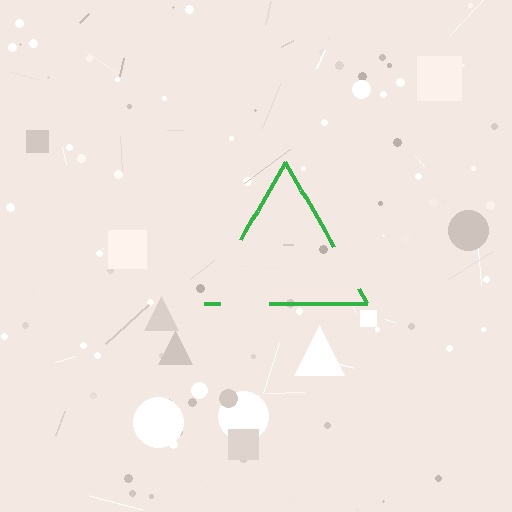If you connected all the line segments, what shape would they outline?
They would outline a triangle.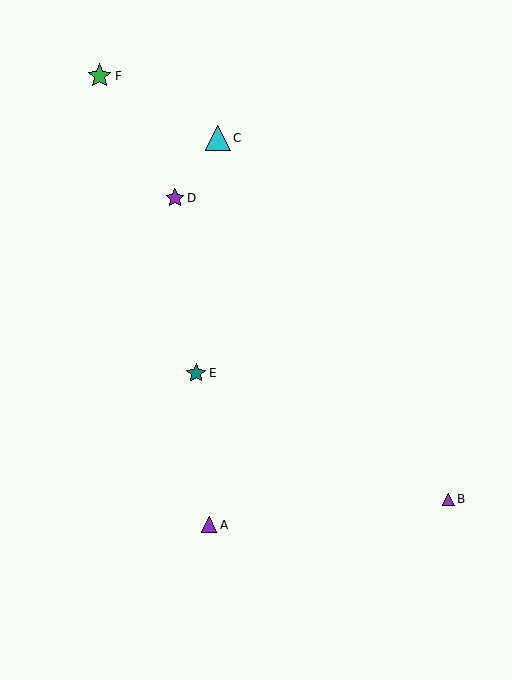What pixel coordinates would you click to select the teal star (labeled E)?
Click at (196, 373) to select the teal star E.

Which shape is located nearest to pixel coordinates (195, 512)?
The purple triangle (labeled A) at (209, 525) is nearest to that location.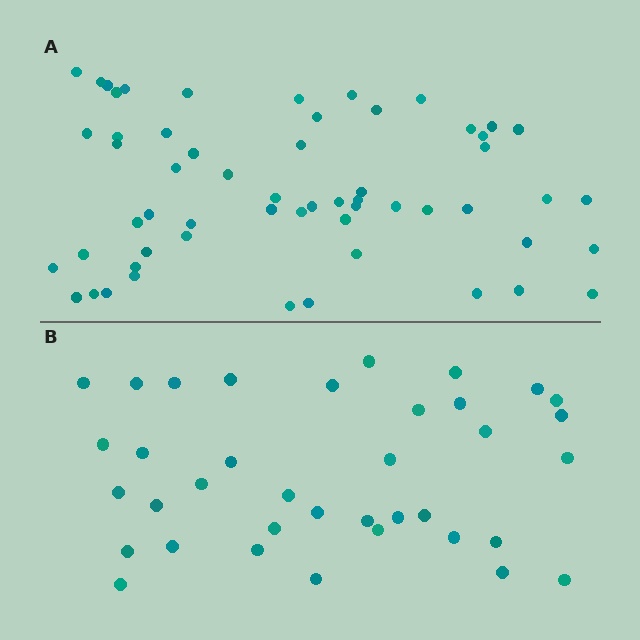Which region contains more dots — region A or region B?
Region A (the top region) has more dots.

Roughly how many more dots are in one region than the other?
Region A has approximately 20 more dots than region B.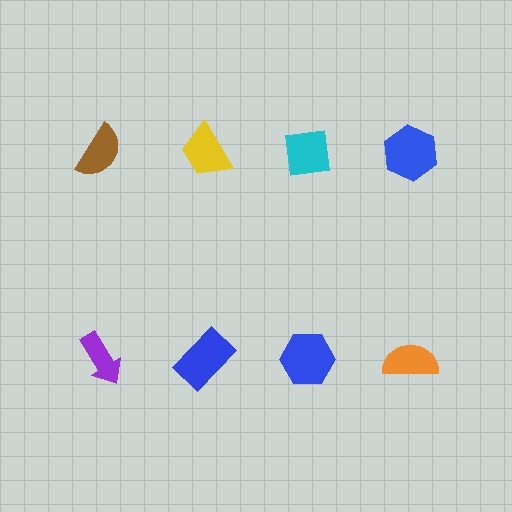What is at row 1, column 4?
A blue hexagon.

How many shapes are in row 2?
4 shapes.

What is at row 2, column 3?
A blue hexagon.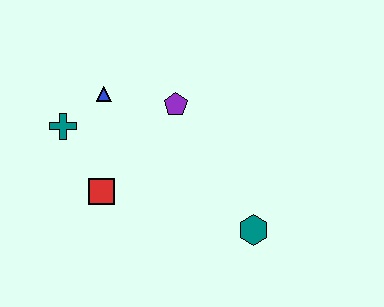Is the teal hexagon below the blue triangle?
Yes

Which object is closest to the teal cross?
The blue triangle is closest to the teal cross.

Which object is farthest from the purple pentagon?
The teal hexagon is farthest from the purple pentagon.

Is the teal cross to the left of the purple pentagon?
Yes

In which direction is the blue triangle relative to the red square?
The blue triangle is above the red square.